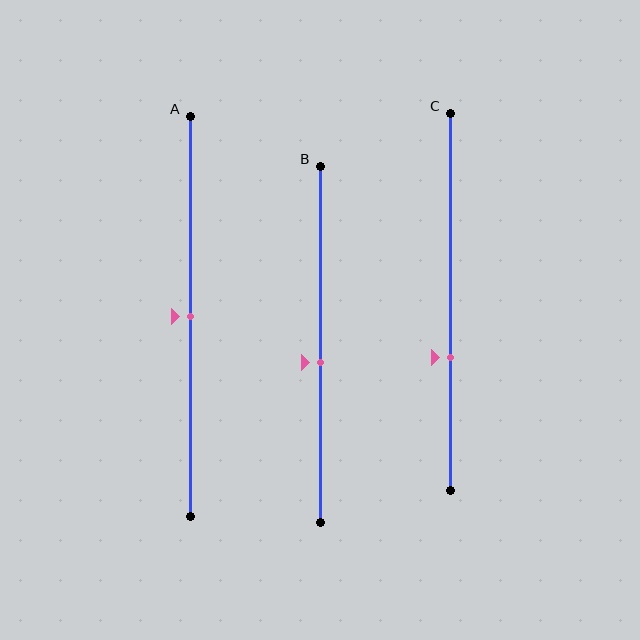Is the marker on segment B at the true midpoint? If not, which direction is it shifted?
No, the marker on segment B is shifted downward by about 5% of the segment length.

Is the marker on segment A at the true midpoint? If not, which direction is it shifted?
Yes, the marker on segment A is at the true midpoint.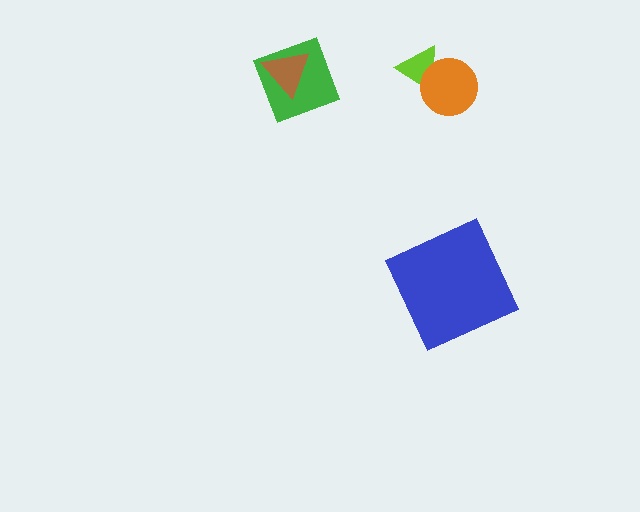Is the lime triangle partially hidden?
Yes, it is partially covered by another shape.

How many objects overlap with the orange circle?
1 object overlaps with the orange circle.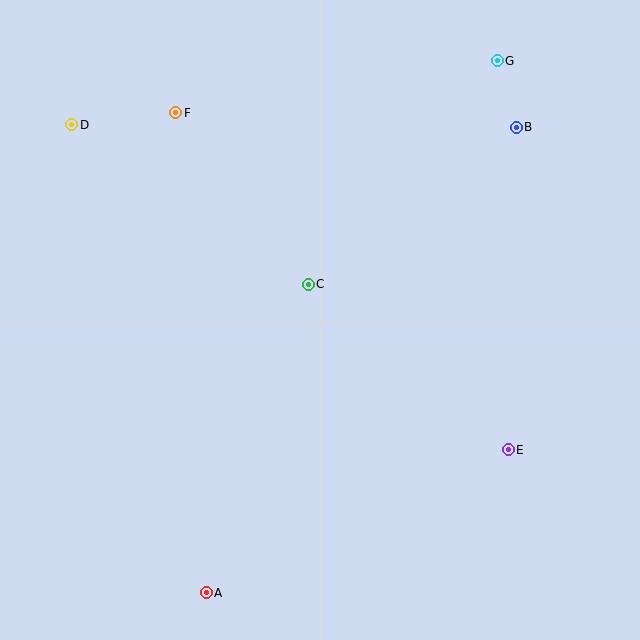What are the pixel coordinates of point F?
Point F is at (176, 113).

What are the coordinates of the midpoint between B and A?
The midpoint between B and A is at (361, 360).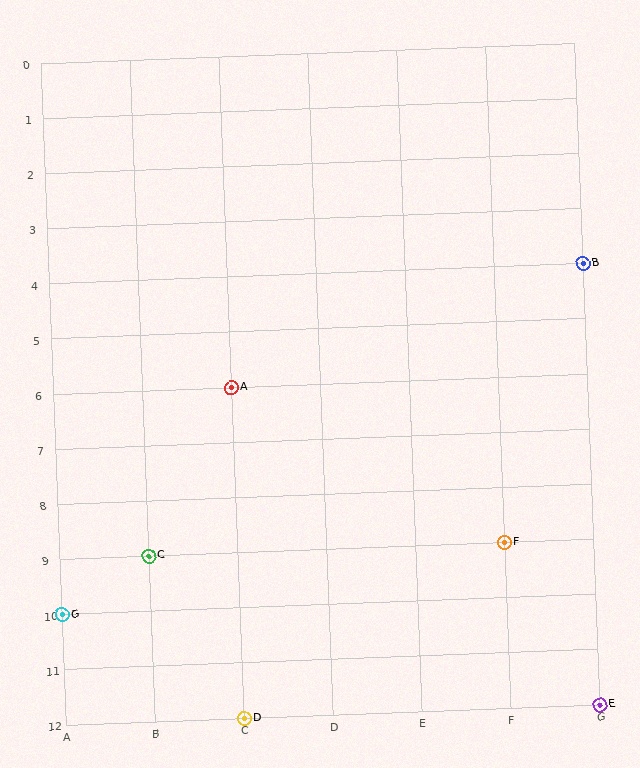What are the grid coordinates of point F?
Point F is at grid coordinates (F, 9).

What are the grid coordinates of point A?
Point A is at grid coordinates (C, 6).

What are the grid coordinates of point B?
Point B is at grid coordinates (G, 4).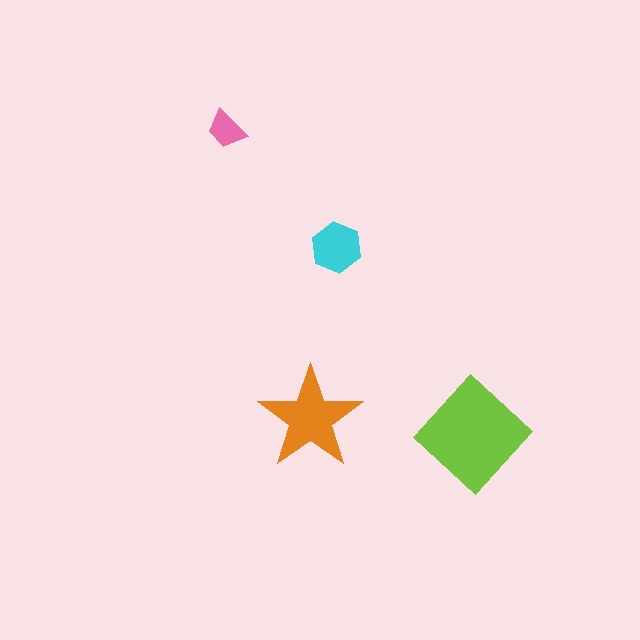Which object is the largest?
The lime diamond.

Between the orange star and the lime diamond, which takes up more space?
The lime diamond.